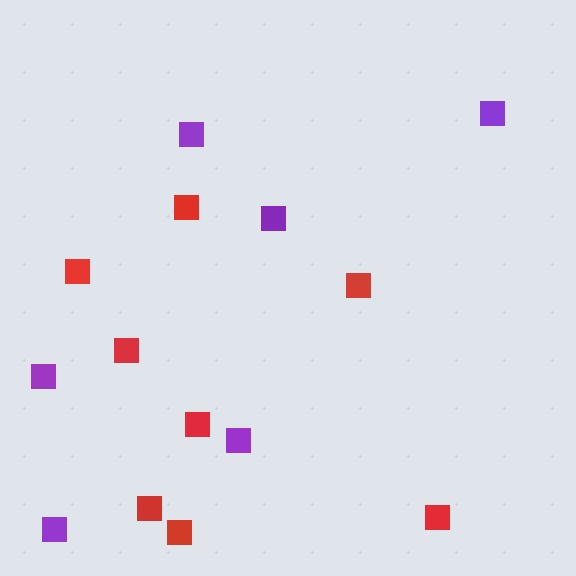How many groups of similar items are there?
There are 2 groups: one group of red squares (8) and one group of purple squares (6).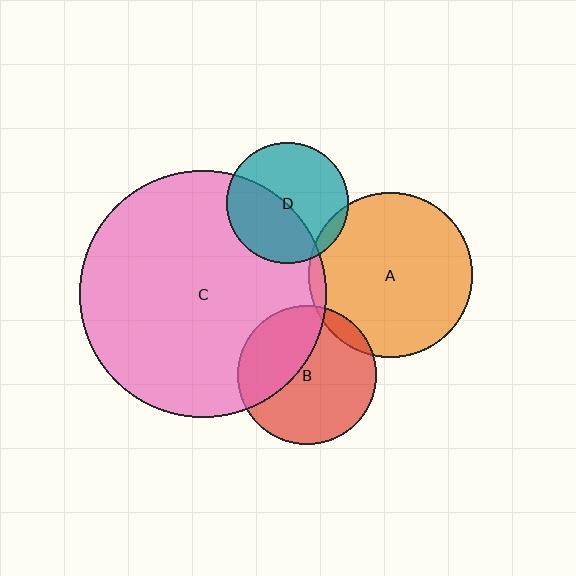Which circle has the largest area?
Circle C (pink).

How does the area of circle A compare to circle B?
Approximately 1.4 times.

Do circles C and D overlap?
Yes.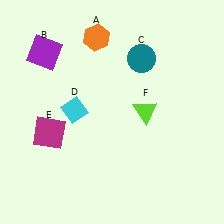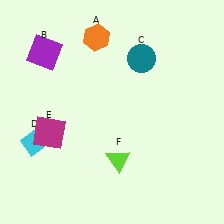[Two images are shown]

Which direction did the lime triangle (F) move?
The lime triangle (F) moved down.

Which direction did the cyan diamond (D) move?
The cyan diamond (D) moved left.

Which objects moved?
The objects that moved are: the cyan diamond (D), the lime triangle (F).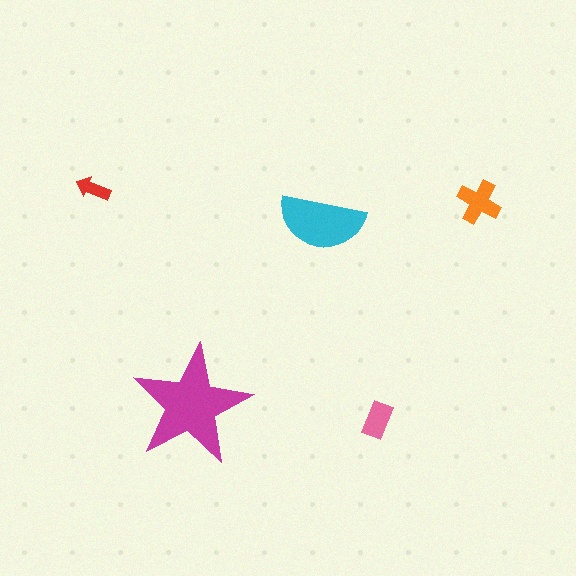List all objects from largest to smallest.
The magenta star, the cyan semicircle, the orange cross, the pink rectangle, the red arrow.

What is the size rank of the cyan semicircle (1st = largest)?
2nd.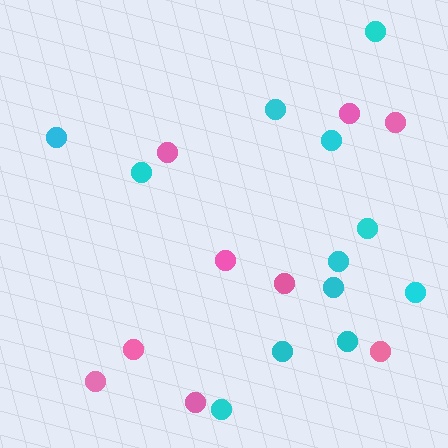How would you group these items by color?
There are 2 groups: one group of pink circles (9) and one group of cyan circles (12).